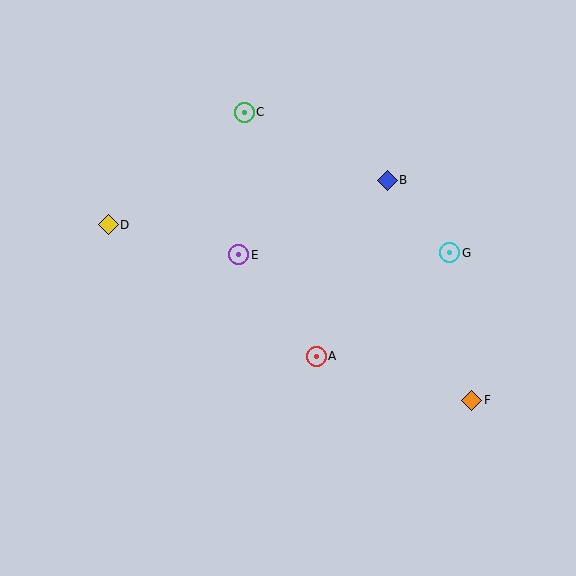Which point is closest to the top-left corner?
Point D is closest to the top-left corner.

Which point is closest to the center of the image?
Point E at (238, 255) is closest to the center.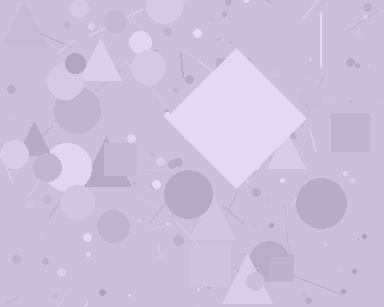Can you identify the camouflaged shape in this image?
The camouflaged shape is a diamond.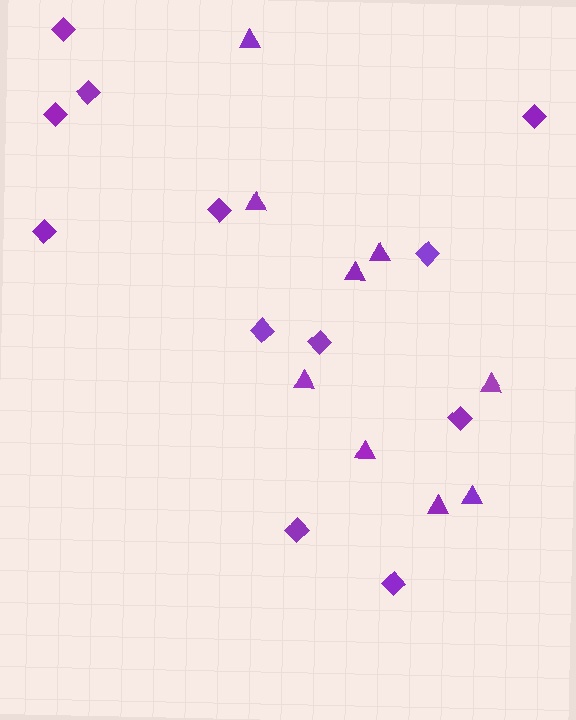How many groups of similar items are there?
There are 2 groups: one group of triangles (9) and one group of diamonds (12).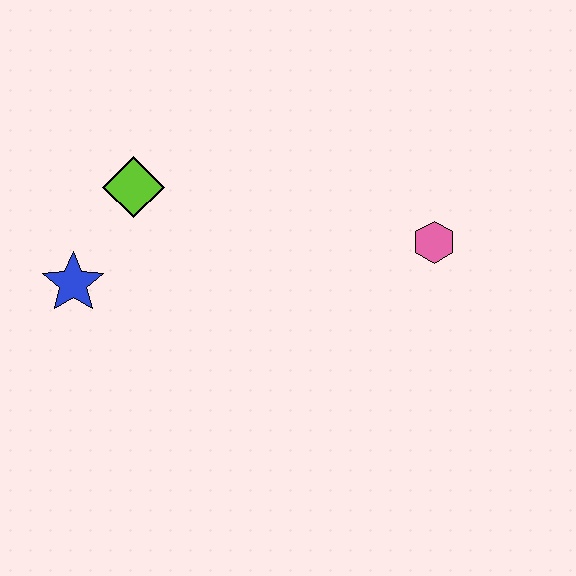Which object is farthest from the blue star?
The pink hexagon is farthest from the blue star.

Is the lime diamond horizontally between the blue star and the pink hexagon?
Yes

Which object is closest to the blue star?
The lime diamond is closest to the blue star.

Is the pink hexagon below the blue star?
No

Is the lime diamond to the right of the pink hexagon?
No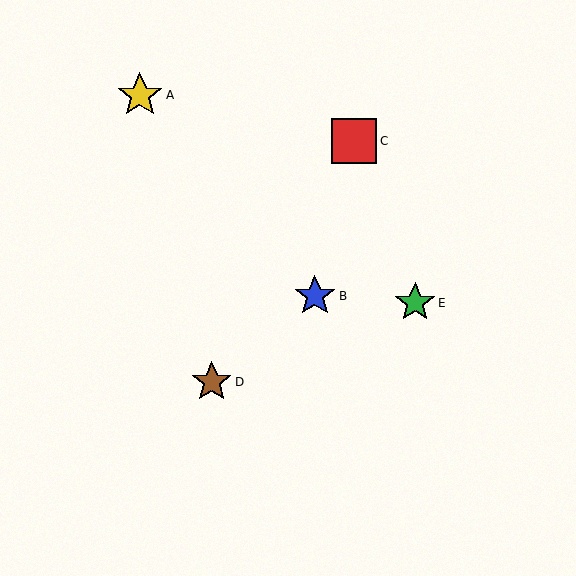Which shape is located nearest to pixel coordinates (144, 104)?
The yellow star (labeled A) at (140, 95) is nearest to that location.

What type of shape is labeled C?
Shape C is a red square.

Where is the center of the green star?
The center of the green star is at (415, 303).